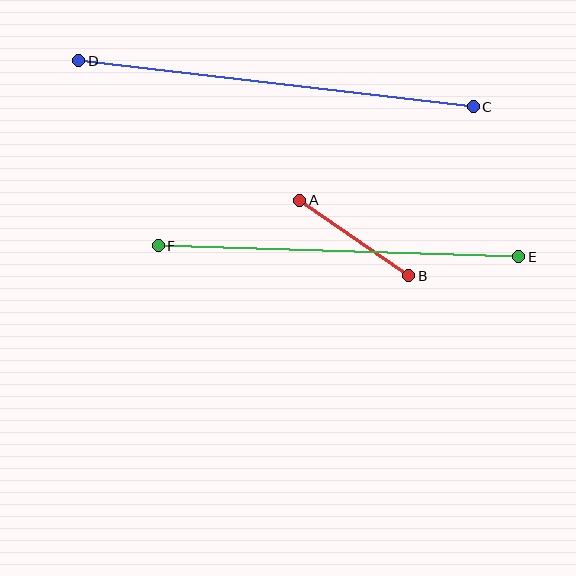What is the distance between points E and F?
The distance is approximately 361 pixels.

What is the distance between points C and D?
The distance is approximately 397 pixels.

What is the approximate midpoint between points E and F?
The midpoint is at approximately (338, 251) pixels.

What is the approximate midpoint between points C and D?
The midpoint is at approximately (276, 84) pixels.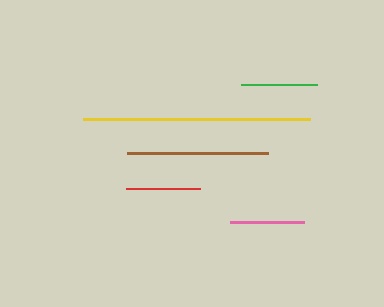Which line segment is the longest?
The yellow line is the longest at approximately 227 pixels.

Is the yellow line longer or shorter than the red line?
The yellow line is longer than the red line.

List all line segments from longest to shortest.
From longest to shortest: yellow, brown, green, red, pink.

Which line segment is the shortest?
The pink line is the shortest at approximately 74 pixels.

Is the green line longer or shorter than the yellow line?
The yellow line is longer than the green line.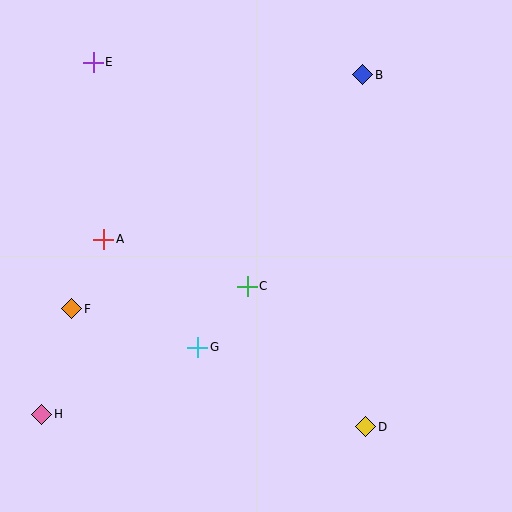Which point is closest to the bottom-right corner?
Point D is closest to the bottom-right corner.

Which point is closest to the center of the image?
Point C at (247, 286) is closest to the center.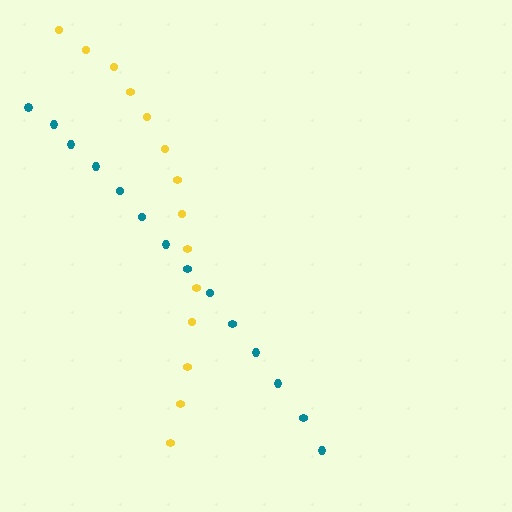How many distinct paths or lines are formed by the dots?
There are 2 distinct paths.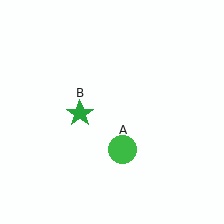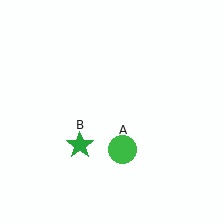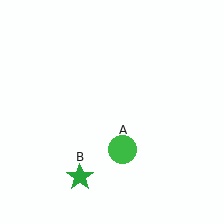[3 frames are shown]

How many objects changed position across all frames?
1 object changed position: green star (object B).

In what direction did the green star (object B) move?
The green star (object B) moved down.